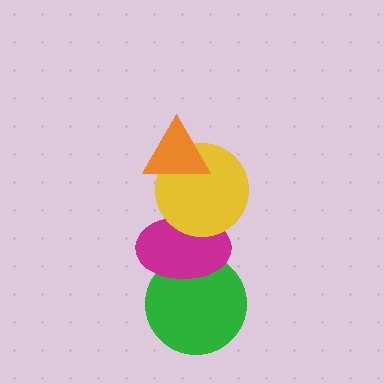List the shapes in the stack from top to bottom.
From top to bottom: the orange triangle, the yellow circle, the magenta ellipse, the green circle.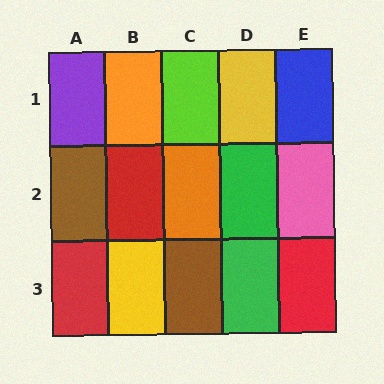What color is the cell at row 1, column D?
Yellow.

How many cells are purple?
1 cell is purple.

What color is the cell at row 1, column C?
Lime.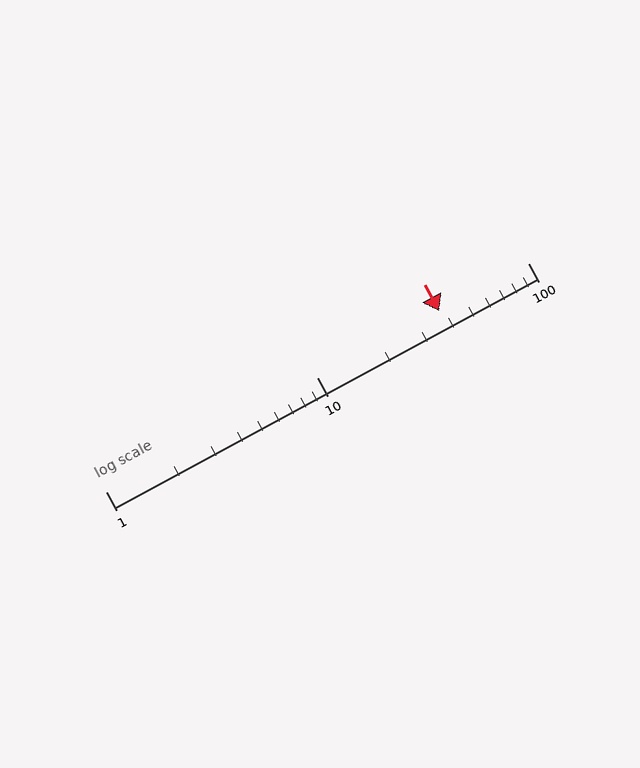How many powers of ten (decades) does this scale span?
The scale spans 2 decades, from 1 to 100.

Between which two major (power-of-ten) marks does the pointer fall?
The pointer is between 10 and 100.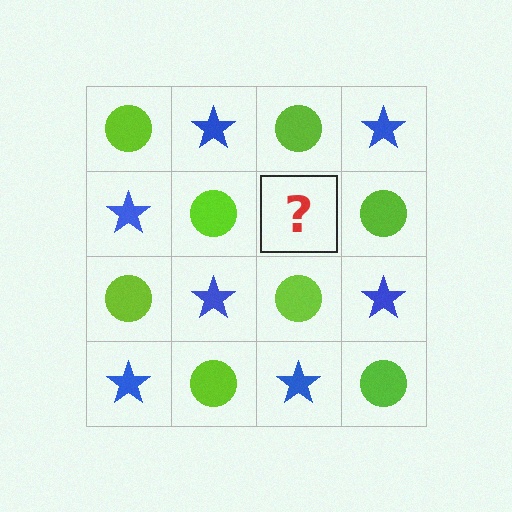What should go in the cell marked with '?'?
The missing cell should contain a blue star.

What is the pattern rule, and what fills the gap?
The rule is that it alternates lime circle and blue star in a checkerboard pattern. The gap should be filled with a blue star.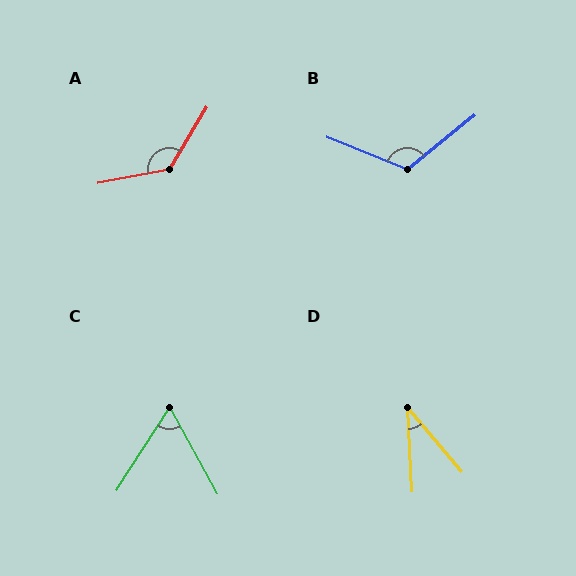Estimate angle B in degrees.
Approximately 119 degrees.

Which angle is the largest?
A, at approximately 132 degrees.